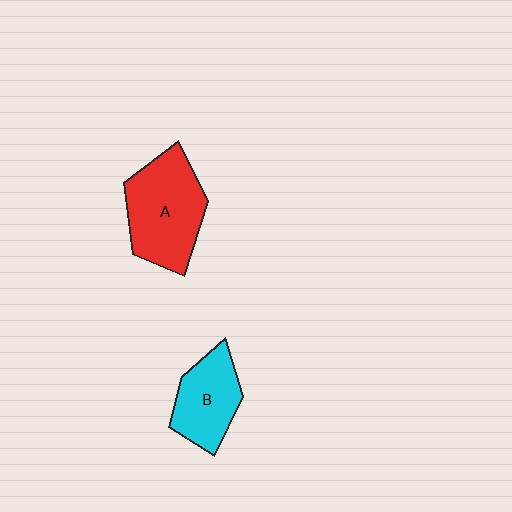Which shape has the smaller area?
Shape B (cyan).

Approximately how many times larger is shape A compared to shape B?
Approximately 1.4 times.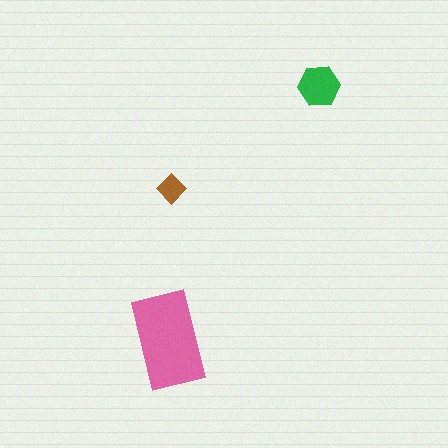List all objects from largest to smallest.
The pink rectangle, the green hexagon, the brown diamond.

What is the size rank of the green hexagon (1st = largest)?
2nd.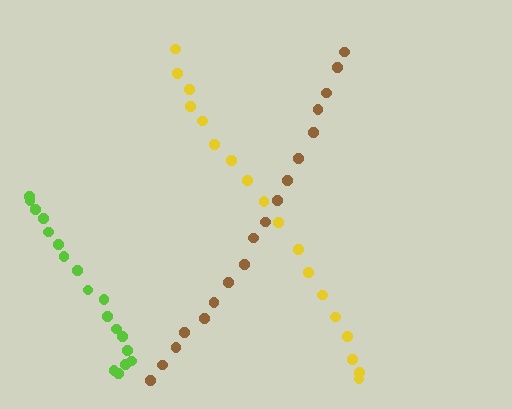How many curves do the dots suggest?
There are 3 distinct paths.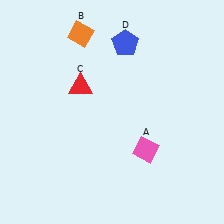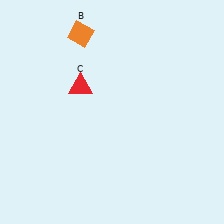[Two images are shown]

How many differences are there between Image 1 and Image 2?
There are 2 differences between the two images.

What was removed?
The pink diamond (A), the blue pentagon (D) were removed in Image 2.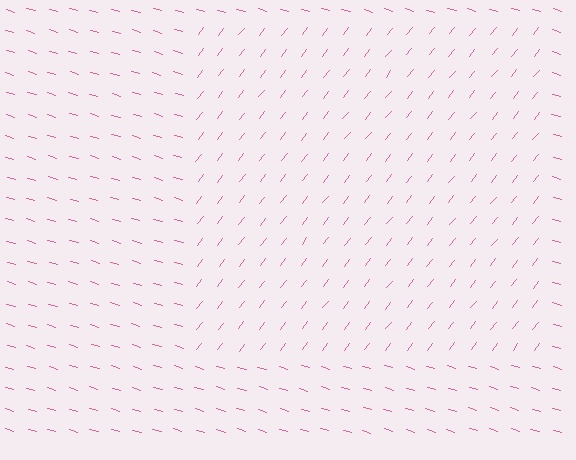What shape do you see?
I see a rectangle.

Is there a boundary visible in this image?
Yes, there is a texture boundary formed by a change in line orientation.